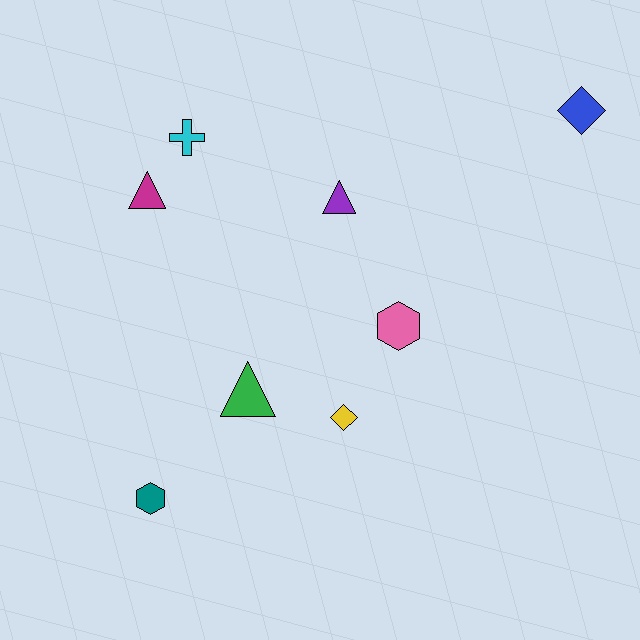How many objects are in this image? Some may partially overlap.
There are 8 objects.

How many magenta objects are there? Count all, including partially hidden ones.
There is 1 magenta object.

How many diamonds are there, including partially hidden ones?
There are 2 diamonds.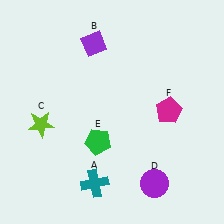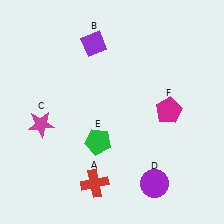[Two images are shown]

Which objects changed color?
A changed from teal to red. C changed from lime to magenta.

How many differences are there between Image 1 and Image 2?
There are 2 differences between the two images.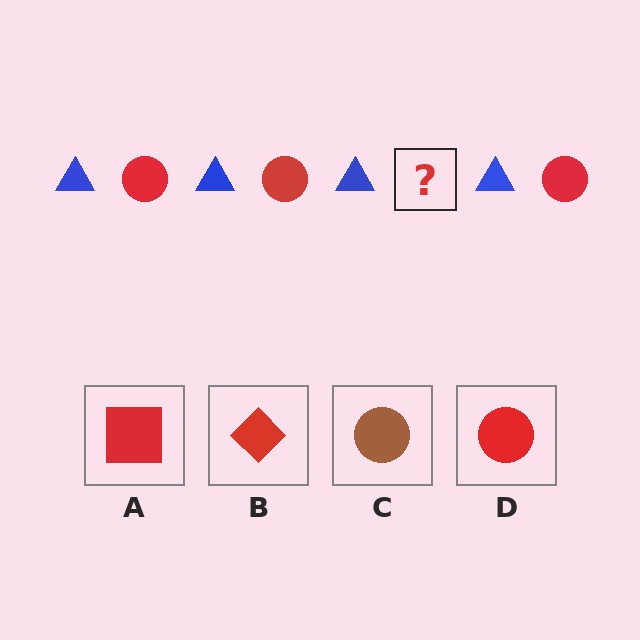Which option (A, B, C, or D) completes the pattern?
D.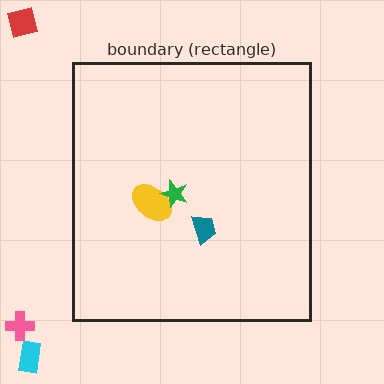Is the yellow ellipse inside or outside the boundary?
Inside.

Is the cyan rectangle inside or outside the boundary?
Outside.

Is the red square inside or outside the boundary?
Outside.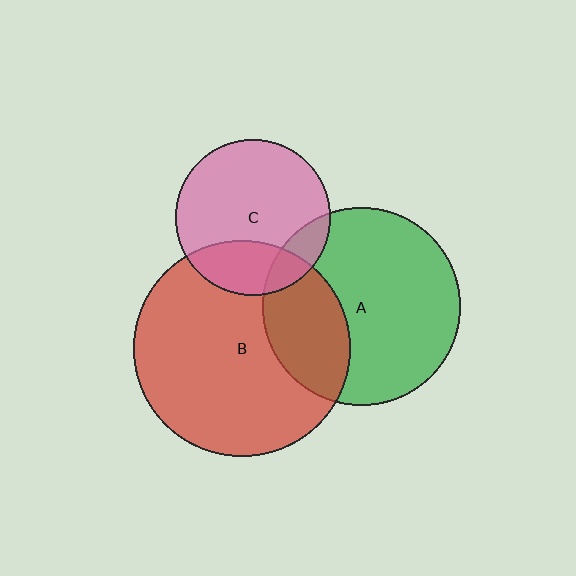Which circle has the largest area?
Circle B (red).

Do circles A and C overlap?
Yes.